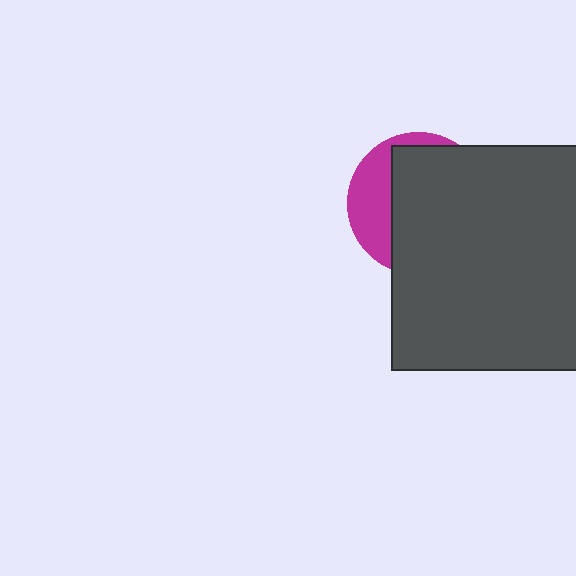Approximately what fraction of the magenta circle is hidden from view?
Roughly 69% of the magenta circle is hidden behind the dark gray rectangle.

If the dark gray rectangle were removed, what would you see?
You would see the complete magenta circle.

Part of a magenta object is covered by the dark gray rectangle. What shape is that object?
It is a circle.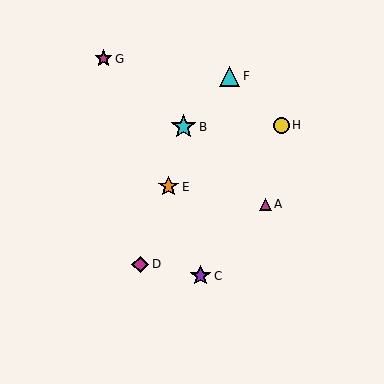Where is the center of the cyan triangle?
The center of the cyan triangle is at (230, 76).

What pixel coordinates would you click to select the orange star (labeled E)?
Click at (168, 187) to select the orange star E.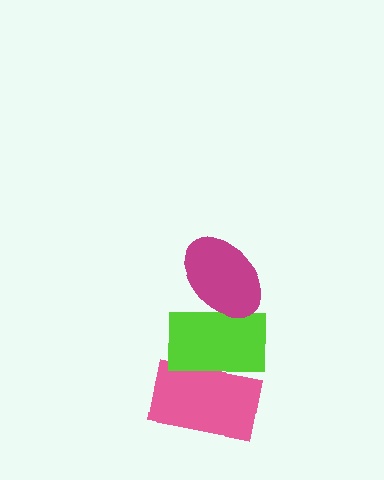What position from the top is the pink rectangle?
The pink rectangle is 3rd from the top.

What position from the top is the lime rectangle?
The lime rectangle is 2nd from the top.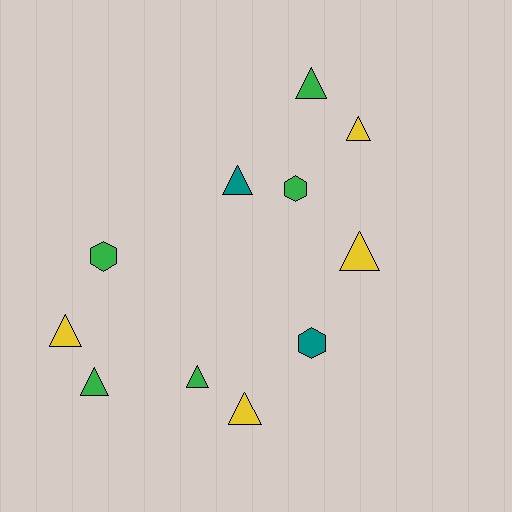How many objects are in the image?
There are 11 objects.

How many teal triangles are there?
There is 1 teal triangle.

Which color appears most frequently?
Green, with 5 objects.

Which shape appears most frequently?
Triangle, with 8 objects.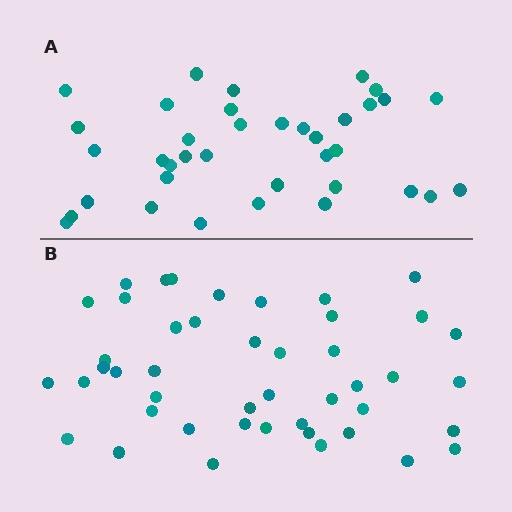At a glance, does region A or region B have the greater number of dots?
Region B (the bottom region) has more dots.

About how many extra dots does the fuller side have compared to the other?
Region B has roughly 8 or so more dots than region A.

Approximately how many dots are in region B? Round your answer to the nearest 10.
About 40 dots. (The exact count is 45, which rounds to 40.)